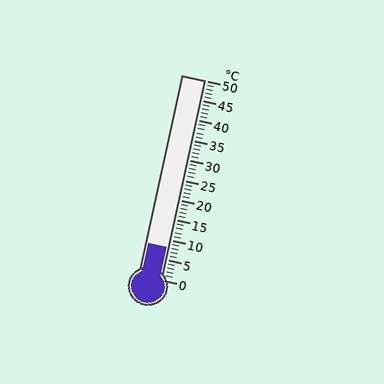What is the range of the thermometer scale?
The thermometer scale ranges from 0°C to 50°C.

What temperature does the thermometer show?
The thermometer shows approximately 8°C.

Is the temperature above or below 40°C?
The temperature is below 40°C.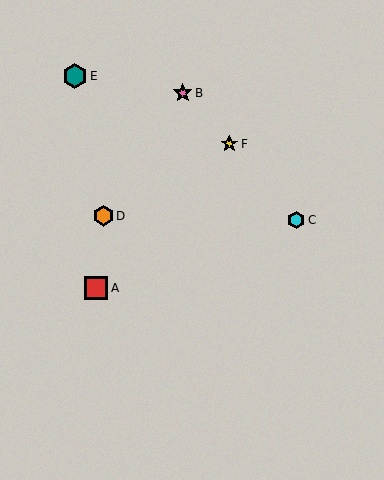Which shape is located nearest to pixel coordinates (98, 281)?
The red square (labeled A) at (96, 288) is nearest to that location.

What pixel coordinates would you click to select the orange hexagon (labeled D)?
Click at (103, 216) to select the orange hexagon D.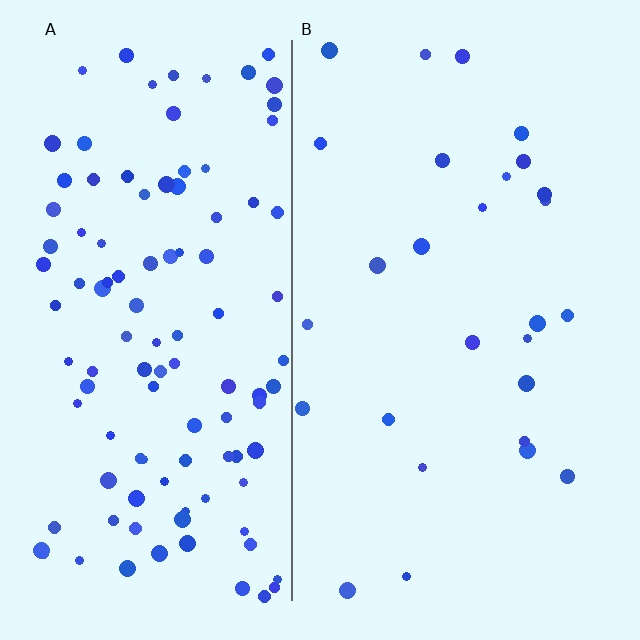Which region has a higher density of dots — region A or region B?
A (the left).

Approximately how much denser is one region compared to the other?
Approximately 4.1× — region A over region B.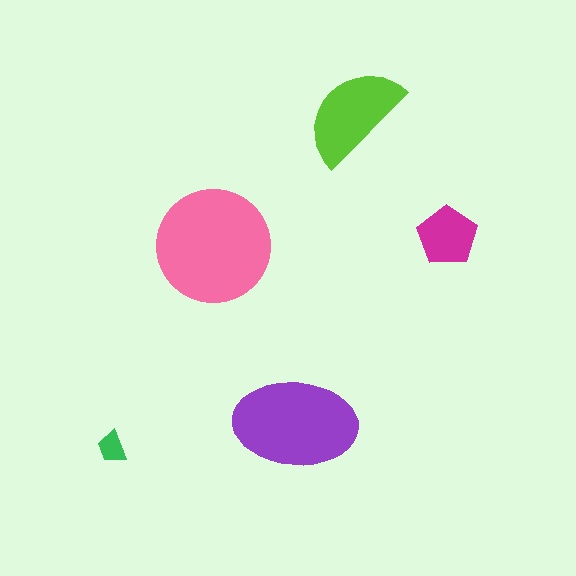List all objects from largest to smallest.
The pink circle, the purple ellipse, the lime semicircle, the magenta pentagon, the green trapezoid.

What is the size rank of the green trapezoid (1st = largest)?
5th.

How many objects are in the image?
There are 5 objects in the image.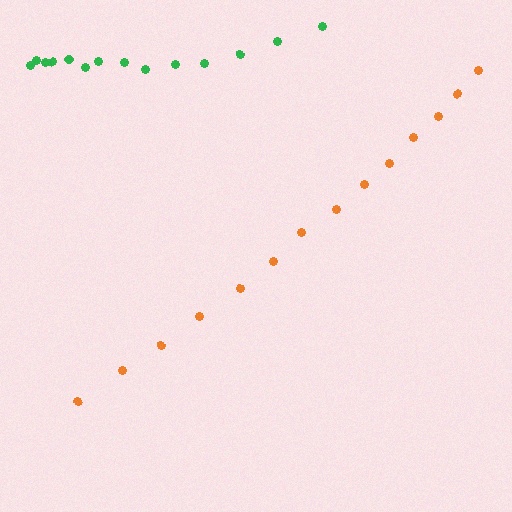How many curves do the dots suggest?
There are 2 distinct paths.